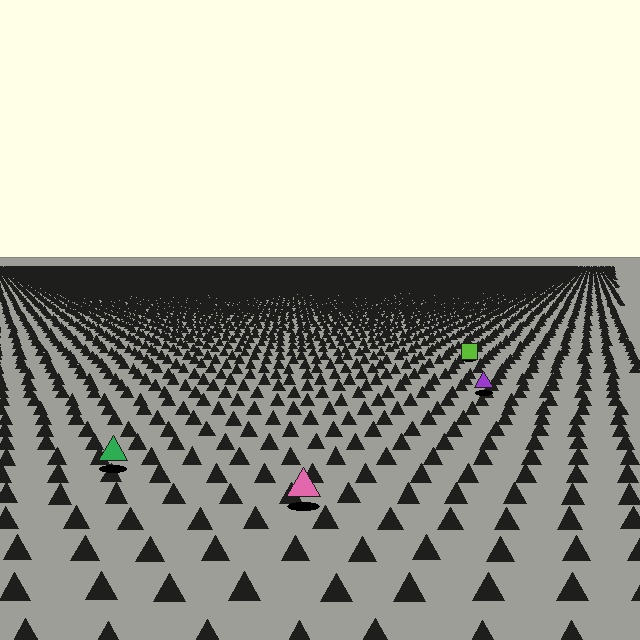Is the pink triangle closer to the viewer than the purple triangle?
Yes. The pink triangle is closer — you can tell from the texture gradient: the ground texture is coarser near it.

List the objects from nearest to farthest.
From nearest to farthest: the pink triangle, the green triangle, the purple triangle, the lime square.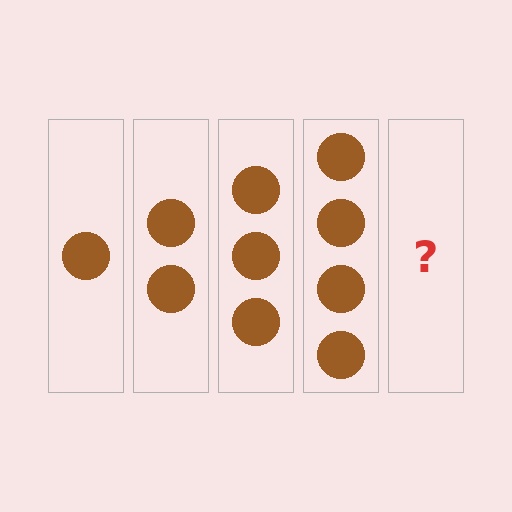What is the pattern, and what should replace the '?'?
The pattern is that each step adds one more circle. The '?' should be 5 circles.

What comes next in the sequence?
The next element should be 5 circles.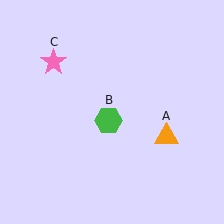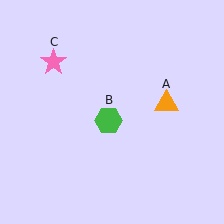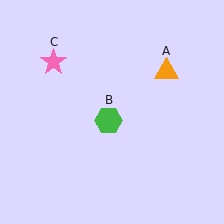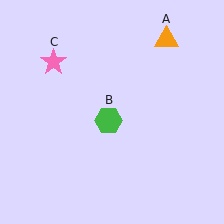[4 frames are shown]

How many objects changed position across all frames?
1 object changed position: orange triangle (object A).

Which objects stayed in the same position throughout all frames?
Green hexagon (object B) and pink star (object C) remained stationary.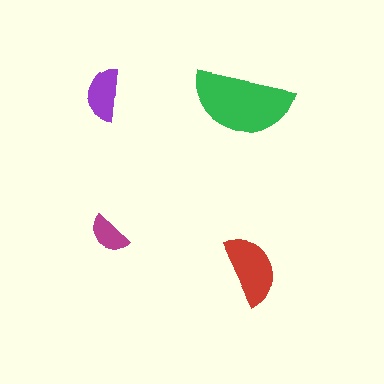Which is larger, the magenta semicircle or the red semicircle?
The red one.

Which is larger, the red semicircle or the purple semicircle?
The red one.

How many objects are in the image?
There are 4 objects in the image.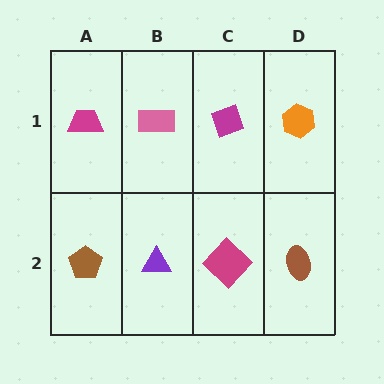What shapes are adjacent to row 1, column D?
A brown ellipse (row 2, column D), a magenta diamond (row 1, column C).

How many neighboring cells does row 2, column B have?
3.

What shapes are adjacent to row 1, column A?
A brown pentagon (row 2, column A), a pink rectangle (row 1, column B).